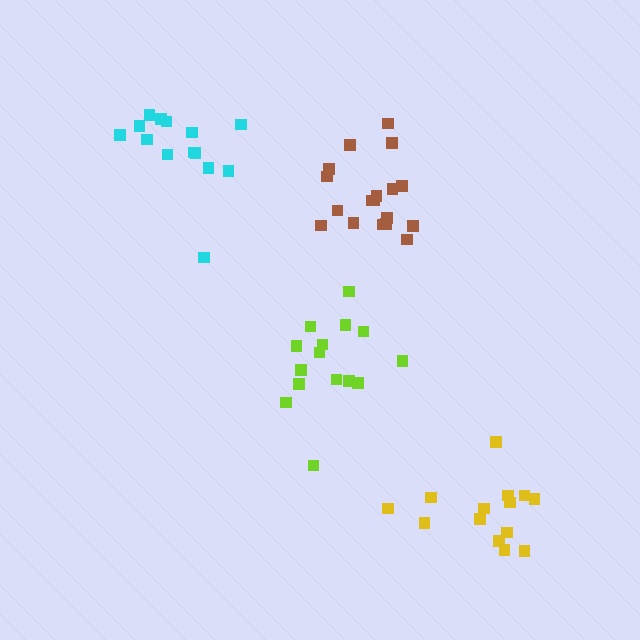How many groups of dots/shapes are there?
There are 4 groups.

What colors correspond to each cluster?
The clusters are colored: yellow, cyan, brown, lime.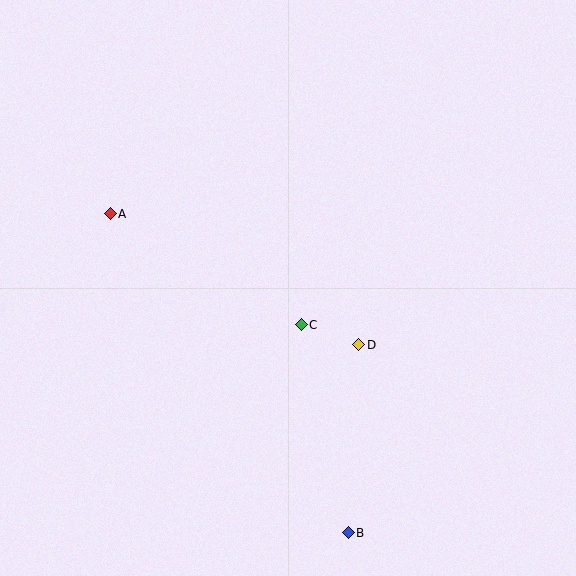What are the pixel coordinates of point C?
Point C is at (301, 325).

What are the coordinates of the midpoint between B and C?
The midpoint between B and C is at (325, 429).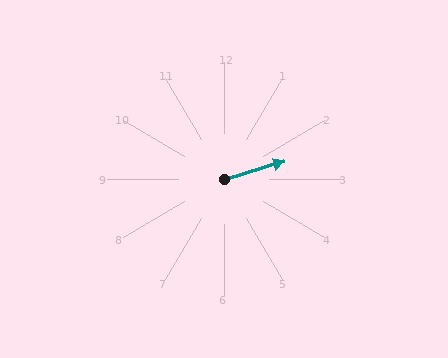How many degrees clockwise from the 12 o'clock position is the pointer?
Approximately 73 degrees.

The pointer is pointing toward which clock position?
Roughly 2 o'clock.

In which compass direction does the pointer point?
East.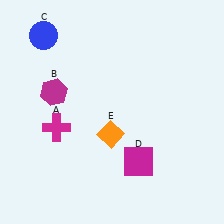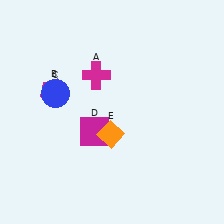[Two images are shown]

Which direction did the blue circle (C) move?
The blue circle (C) moved down.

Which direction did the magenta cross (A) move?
The magenta cross (A) moved up.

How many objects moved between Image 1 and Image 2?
3 objects moved between the two images.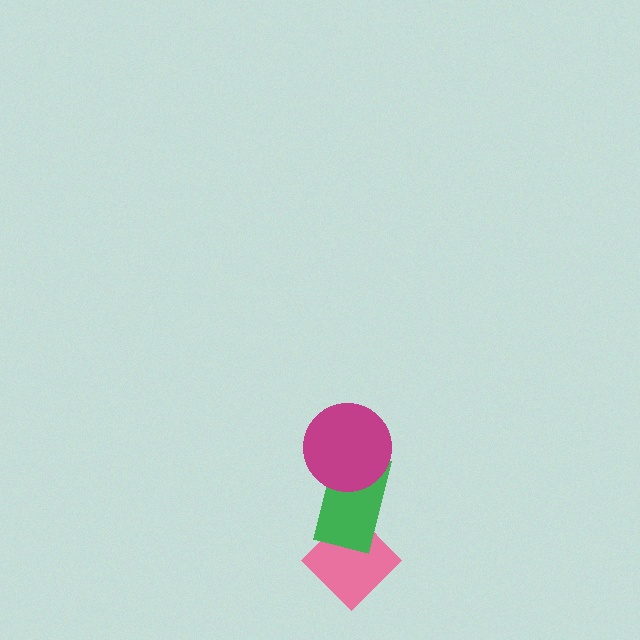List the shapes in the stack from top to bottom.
From top to bottom: the magenta circle, the green rectangle, the pink diamond.